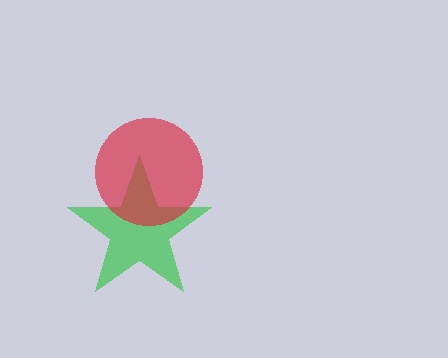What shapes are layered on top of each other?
The layered shapes are: a green star, a red circle.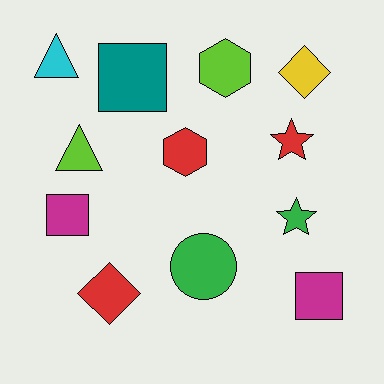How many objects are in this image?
There are 12 objects.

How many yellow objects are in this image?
There is 1 yellow object.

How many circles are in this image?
There is 1 circle.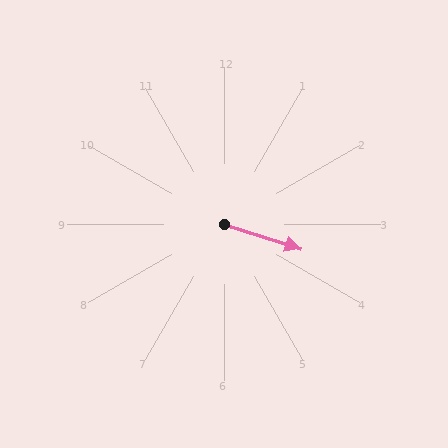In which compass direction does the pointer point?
East.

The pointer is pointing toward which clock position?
Roughly 4 o'clock.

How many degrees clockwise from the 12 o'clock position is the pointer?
Approximately 108 degrees.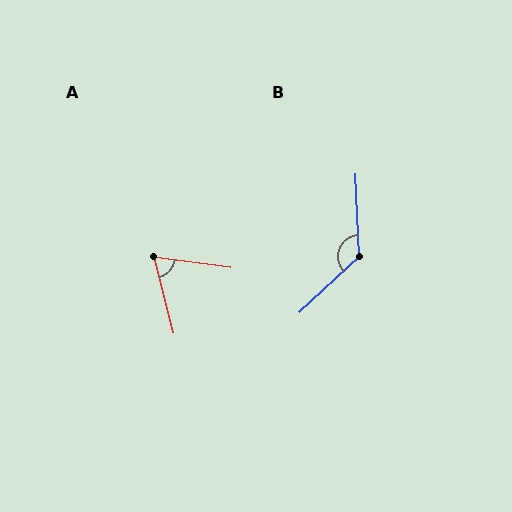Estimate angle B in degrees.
Approximately 131 degrees.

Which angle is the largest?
B, at approximately 131 degrees.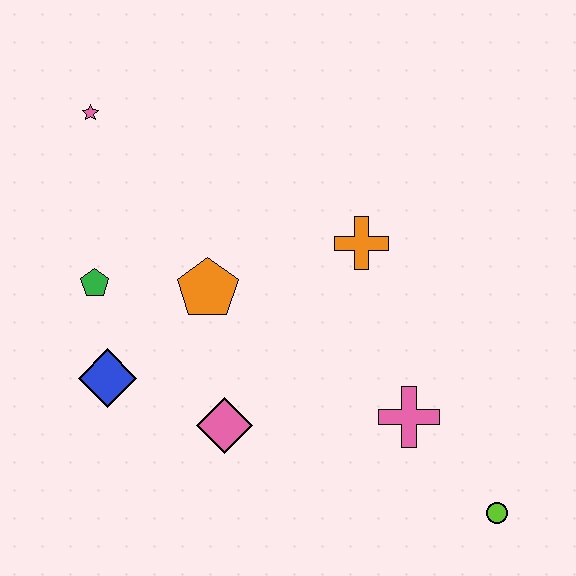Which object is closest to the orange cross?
The orange pentagon is closest to the orange cross.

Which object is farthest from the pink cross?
The pink star is farthest from the pink cross.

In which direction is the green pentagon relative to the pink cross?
The green pentagon is to the left of the pink cross.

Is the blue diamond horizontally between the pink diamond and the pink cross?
No